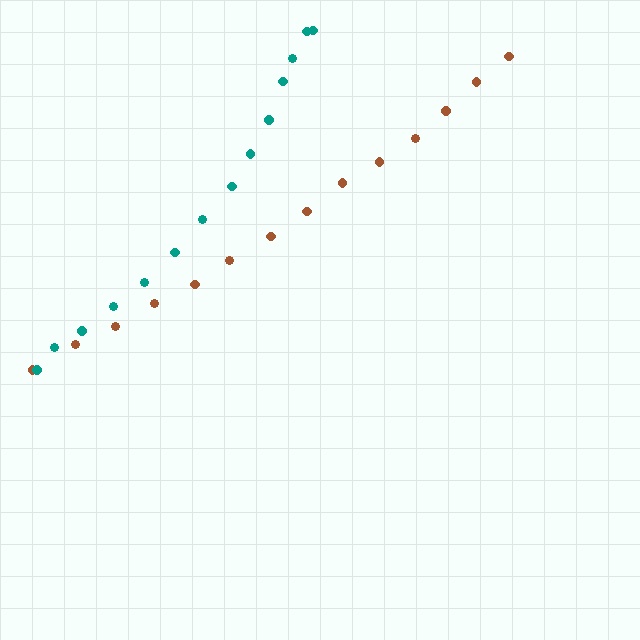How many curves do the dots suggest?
There are 2 distinct paths.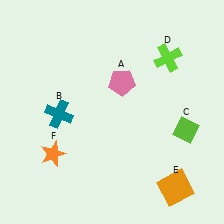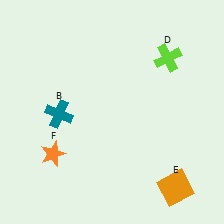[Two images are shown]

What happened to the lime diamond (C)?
The lime diamond (C) was removed in Image 2. It was in the bottom-right area of Image 1.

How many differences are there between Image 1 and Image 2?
There are 2 differences between the two images.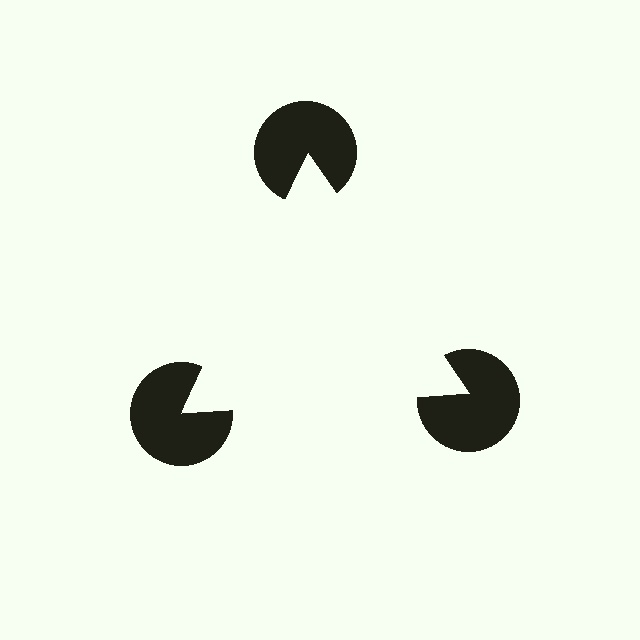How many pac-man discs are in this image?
There are 3 — one at each vertex of the illusory triangle.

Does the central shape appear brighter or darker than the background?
It typically appears slightly brighter than the background, even though no actual brightness change is drawn.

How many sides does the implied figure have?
3 sides.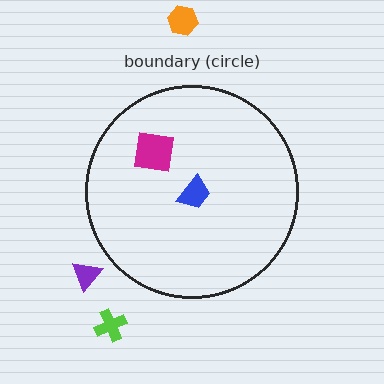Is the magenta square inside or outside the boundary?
Inside.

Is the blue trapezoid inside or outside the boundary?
Inside.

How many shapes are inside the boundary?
2 inside, 3 outside.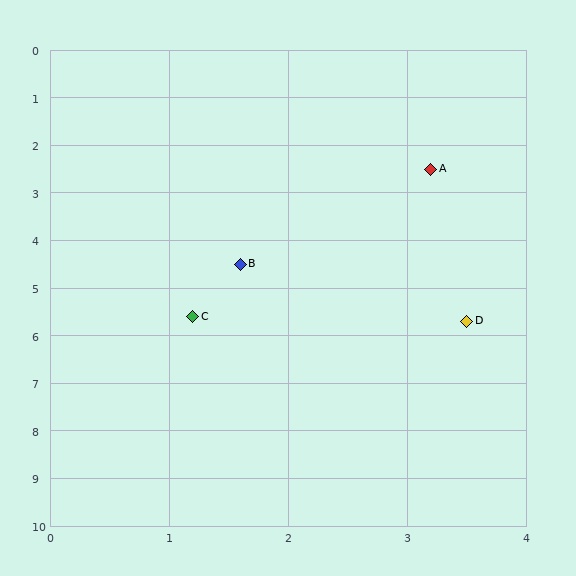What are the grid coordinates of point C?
Point C is at approximately (1.2, 5.6).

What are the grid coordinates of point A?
Point A is at approximately (3.2, 2.5).